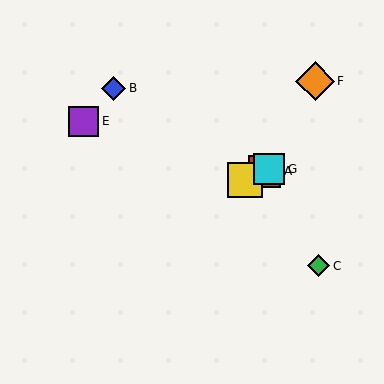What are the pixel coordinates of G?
Object G is at (269, 169).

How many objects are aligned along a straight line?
3 objects (A, D, G) are aligned along a straight line.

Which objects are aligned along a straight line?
Objects A, D, G are aligned along a straight line.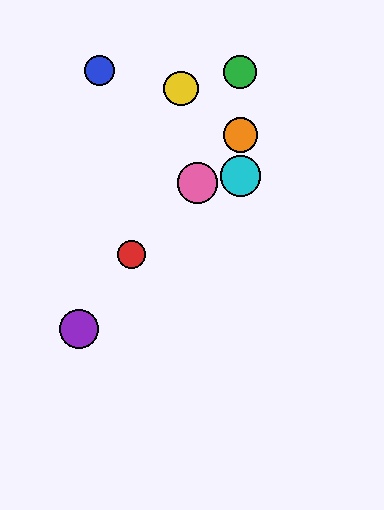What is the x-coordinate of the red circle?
The red circle is at x≈131.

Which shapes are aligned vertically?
The green circle, the orange circle, the cyan circle are aligned vertically.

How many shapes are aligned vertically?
3 shapes (the green circle, the orange circle, the cyan circle) are aligned vertically.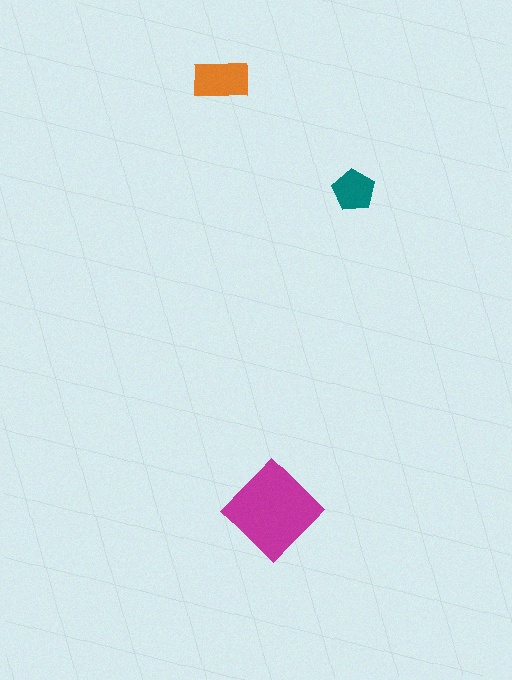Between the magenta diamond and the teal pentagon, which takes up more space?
The magenta diamond.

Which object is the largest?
The magenta diamond.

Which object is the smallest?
The teal pentagon.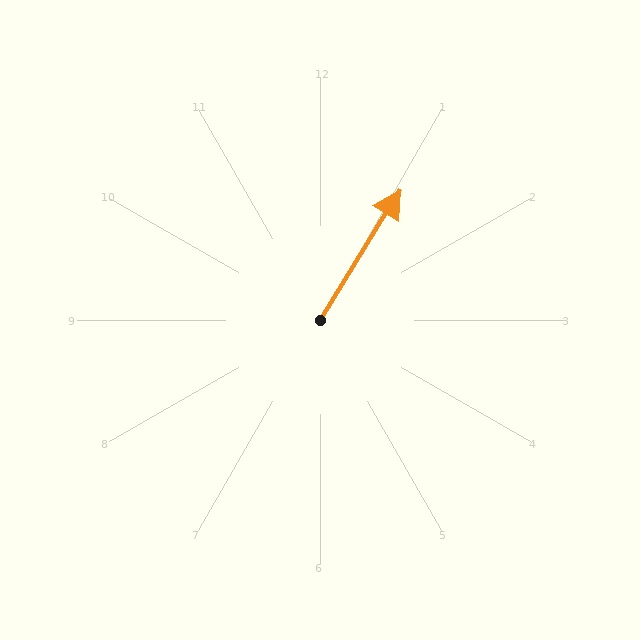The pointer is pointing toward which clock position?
Roughly 1 o'clock.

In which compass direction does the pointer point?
Northeast.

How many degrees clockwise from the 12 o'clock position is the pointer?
Approximately 32 degrees.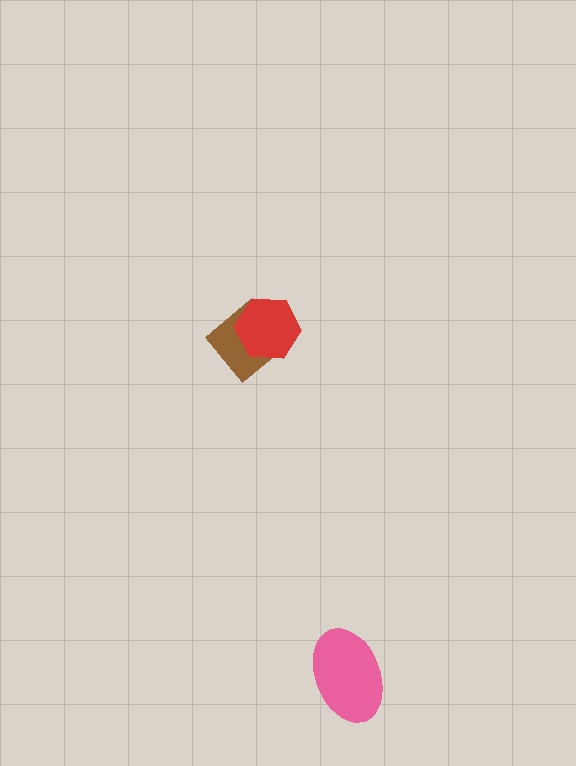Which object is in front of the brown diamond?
The red hexagon is in front of the brown diamond.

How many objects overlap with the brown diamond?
1 object overlaps with the brown diamond.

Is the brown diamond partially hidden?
Yes, it is partially covered by another shape.